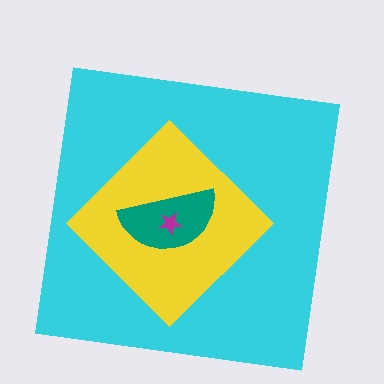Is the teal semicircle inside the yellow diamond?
Yes.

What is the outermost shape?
The cyan square.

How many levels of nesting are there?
4.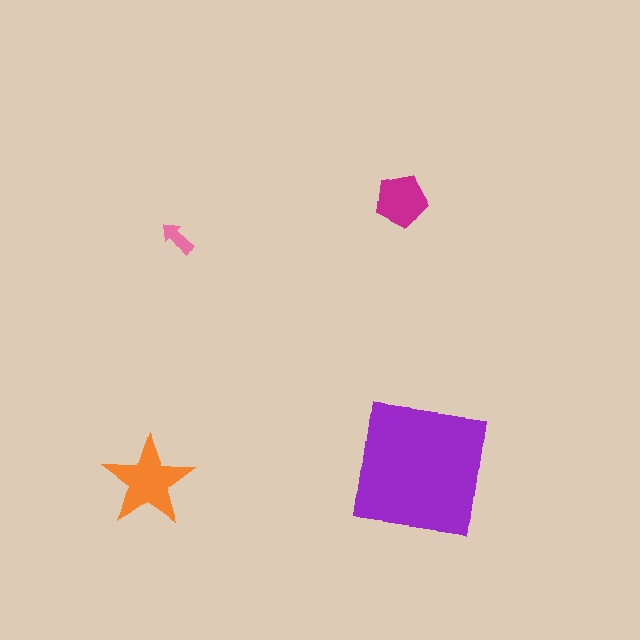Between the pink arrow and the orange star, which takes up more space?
The orange star.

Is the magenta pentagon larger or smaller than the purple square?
Smaller.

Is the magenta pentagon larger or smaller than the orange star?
Smaller.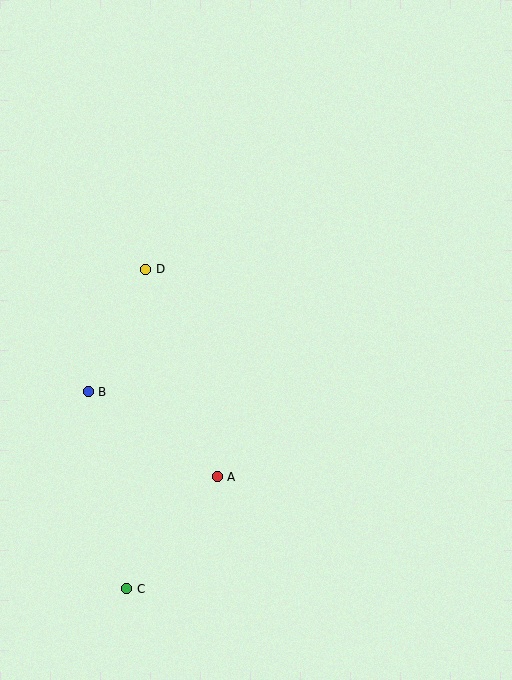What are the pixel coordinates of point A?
Point A is at (217, 477).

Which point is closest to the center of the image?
Point D at (146, 269) is closest to the center.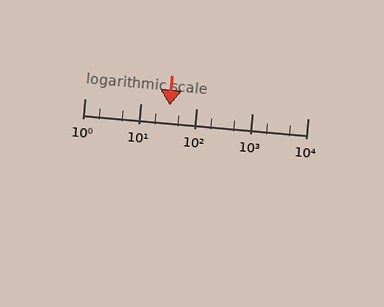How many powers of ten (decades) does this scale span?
The scale spans 4 decades, from 1 to 10000.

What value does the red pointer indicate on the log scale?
The pointer indicates approximately 34.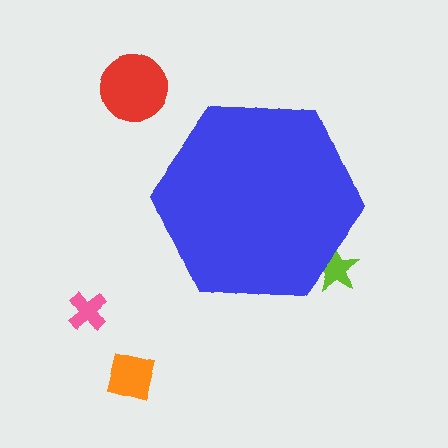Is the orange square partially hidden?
No, the orange square is fully visible.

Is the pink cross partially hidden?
No, the pink cross is fully visible.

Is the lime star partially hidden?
Yes, the lime star is partially hidden behind the blue hexagon.